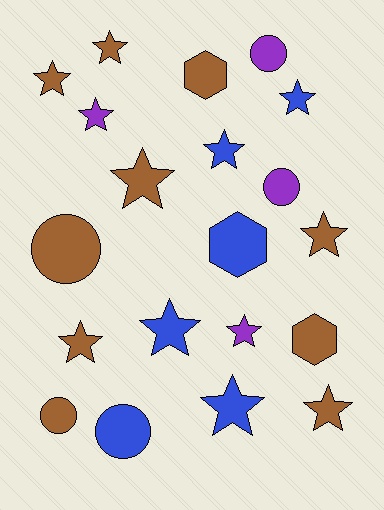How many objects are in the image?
There are 20 objects.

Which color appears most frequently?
Brown, with 10 objects.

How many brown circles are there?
There are 2 brown circles.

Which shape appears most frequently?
Star, with 12 objects.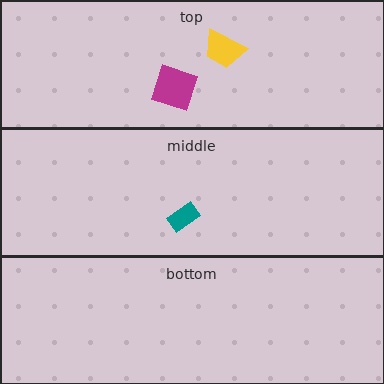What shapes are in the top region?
The yellow trapezoid, the magenta square.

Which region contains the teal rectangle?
The middle region.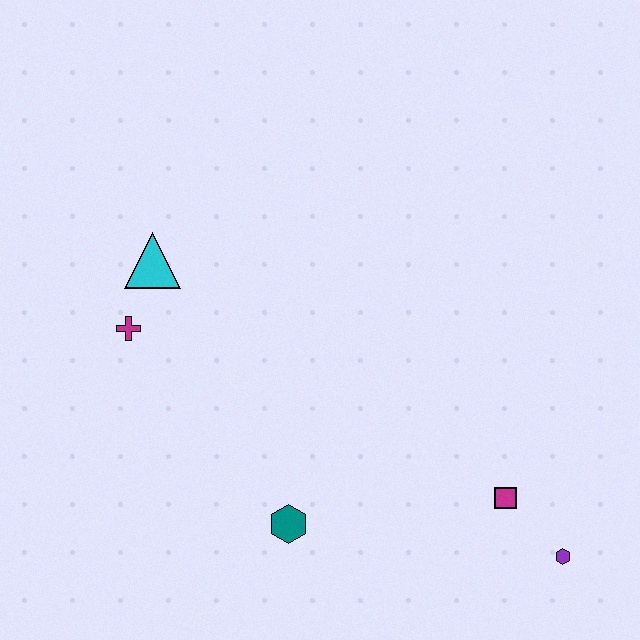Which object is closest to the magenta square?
The purple hexagon is closest to the magenta square.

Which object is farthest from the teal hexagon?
The cyan triangle is farthest from the teal hexagon.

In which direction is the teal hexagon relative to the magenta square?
The teal hexagon is to the left of the magenta square.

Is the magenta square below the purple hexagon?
No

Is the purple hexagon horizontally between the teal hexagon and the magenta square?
No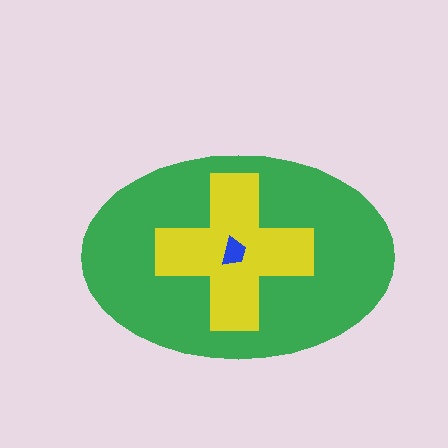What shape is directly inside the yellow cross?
The blue trapezoid.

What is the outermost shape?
The green ellipse.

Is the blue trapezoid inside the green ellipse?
Yes.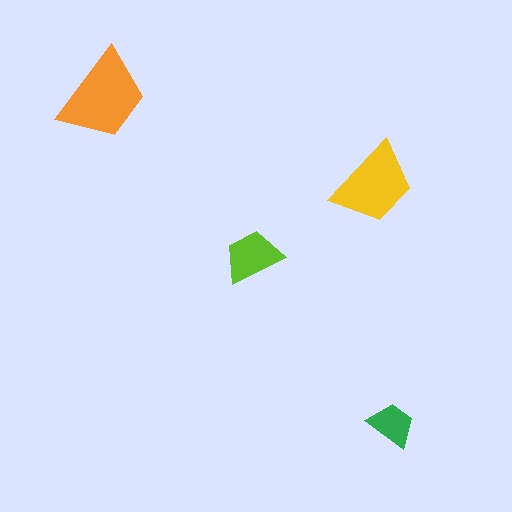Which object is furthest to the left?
The orange trapezoid is leftmost.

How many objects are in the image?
There are 4 objects in the image.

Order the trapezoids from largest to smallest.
the orange one, the yellow one, the lime one, the green one.